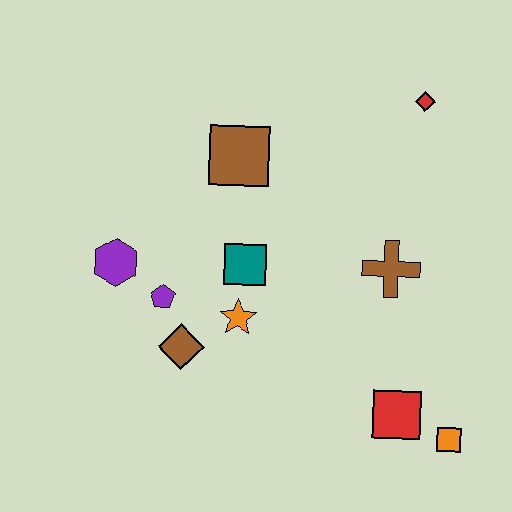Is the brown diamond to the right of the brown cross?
No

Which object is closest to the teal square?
The orange star is closest to the teal square.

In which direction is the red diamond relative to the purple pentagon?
The red diamond is to the right of the purple pentagon.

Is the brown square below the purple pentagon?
No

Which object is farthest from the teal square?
The orange square is farthest from the teal square.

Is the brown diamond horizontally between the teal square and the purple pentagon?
Yes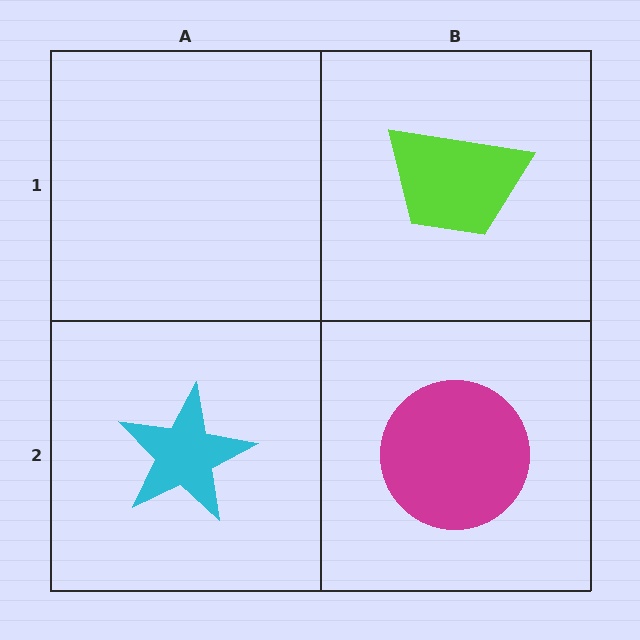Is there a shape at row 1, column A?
No, that cell is empty.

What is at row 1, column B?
A lime trapezoid.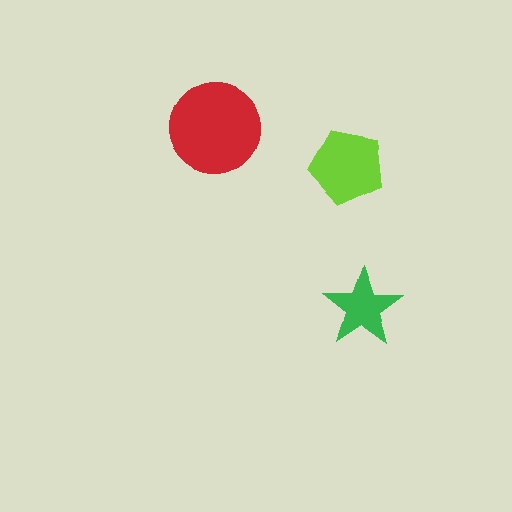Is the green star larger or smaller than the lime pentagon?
Smaller.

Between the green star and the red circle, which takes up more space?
The red circle.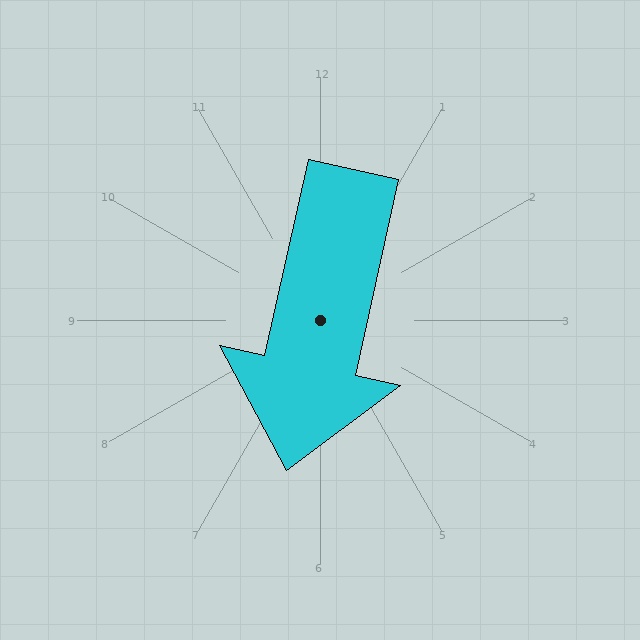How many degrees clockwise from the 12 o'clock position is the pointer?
Approximately 193 degrees.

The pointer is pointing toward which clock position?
Roughly 6 o'clock.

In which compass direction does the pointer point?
South.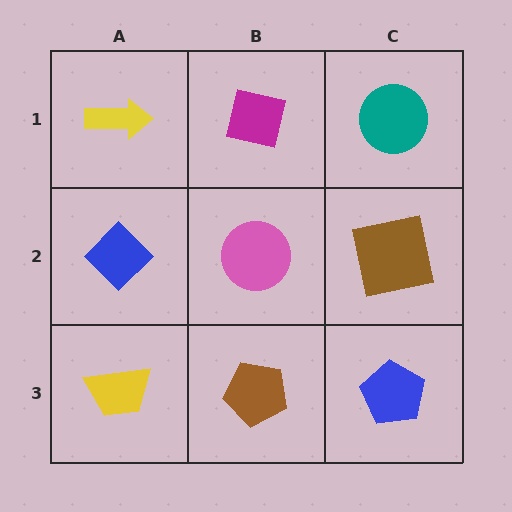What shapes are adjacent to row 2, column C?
A teal circle (row 1, column C), a blue pentagon (row 3, column C), a pink circle (row 2, column B).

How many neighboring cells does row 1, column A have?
2.